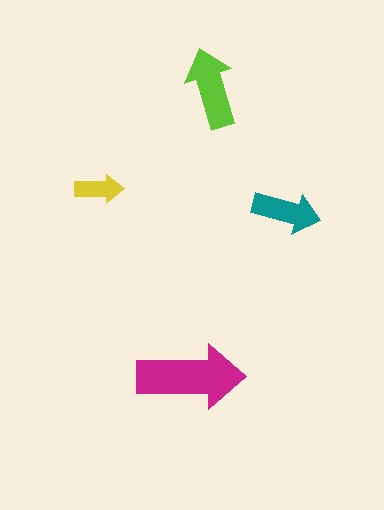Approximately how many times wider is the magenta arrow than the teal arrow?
About 1.5 times wider.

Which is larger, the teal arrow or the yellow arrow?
The teal one.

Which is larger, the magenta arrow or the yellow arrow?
The magenta one.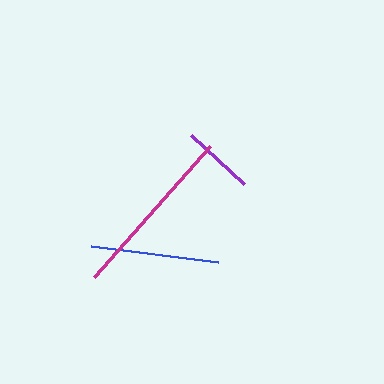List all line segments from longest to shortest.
From longest to shortest: magenta, blue, purple.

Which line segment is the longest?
The magenta line is the longest at approximately 175 pixels.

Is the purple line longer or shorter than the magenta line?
The magenta line is longer than the purple line.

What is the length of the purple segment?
The purple segment is approximately 72 pixels long.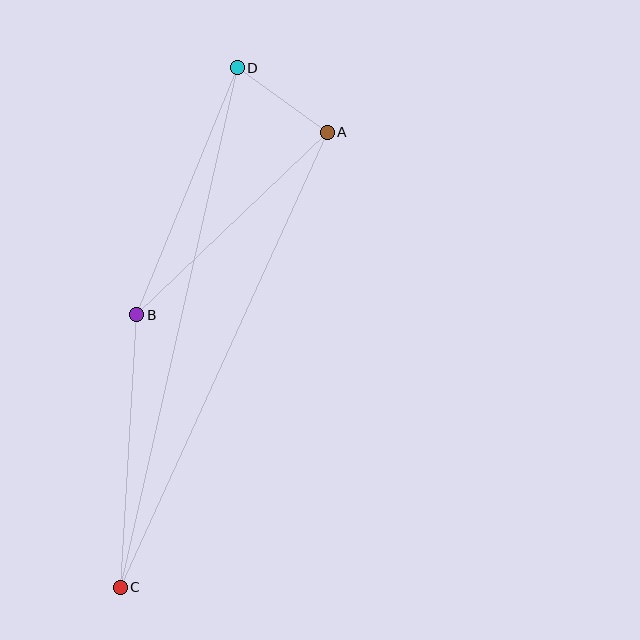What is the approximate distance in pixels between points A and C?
The distance between A and C is approximately 499 pixels.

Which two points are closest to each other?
Points A and D are closest to each other.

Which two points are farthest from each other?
Points C and D are farthest from each other.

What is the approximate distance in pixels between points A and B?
The distance between A and B is approximately 264 pixels.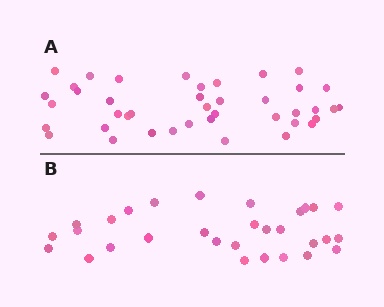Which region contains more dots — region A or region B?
Region A (the top region) has more dots.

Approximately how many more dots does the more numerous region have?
Region A has roughly 12 or so more dots than region B.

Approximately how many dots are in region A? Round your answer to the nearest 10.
About 40 dots. (The exact count is 41, which rounds to 40.)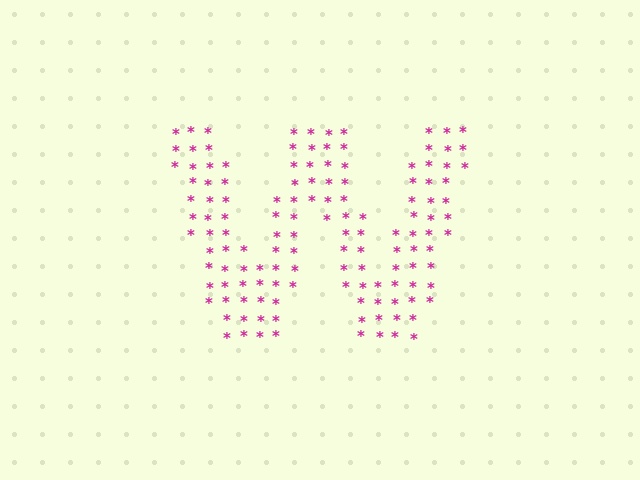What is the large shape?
The large shape is the letter W.